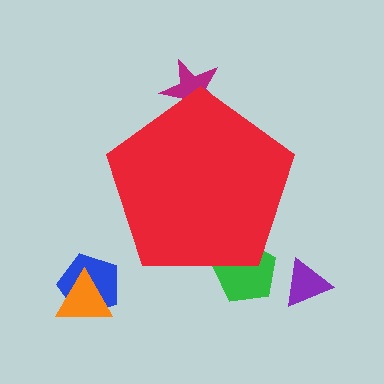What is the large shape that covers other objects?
A red pentagon.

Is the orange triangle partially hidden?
No, the orange triangle is fully visible.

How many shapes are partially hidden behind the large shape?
2 shapes are partially hidden.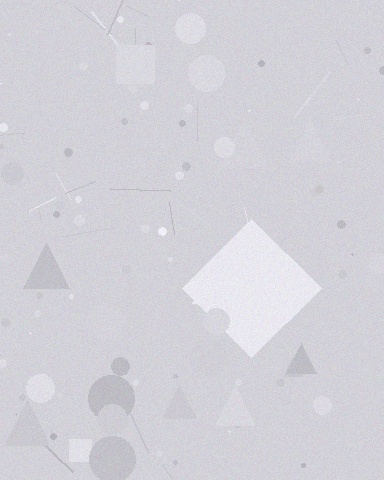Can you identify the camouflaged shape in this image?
The camouflaged shape is a diamond.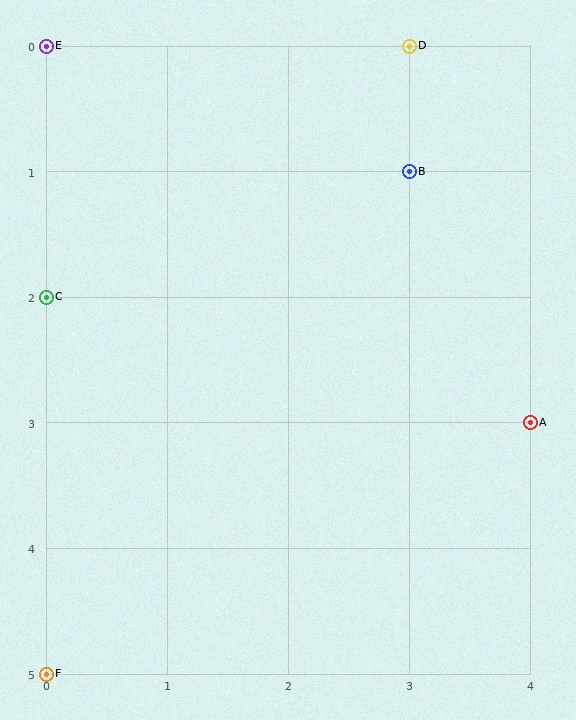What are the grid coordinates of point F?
Point F is at grid coordinates (0, 5).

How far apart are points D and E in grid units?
Points D and E are 3 columns apart.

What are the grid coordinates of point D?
Point D is at grid coordinates (3, 0).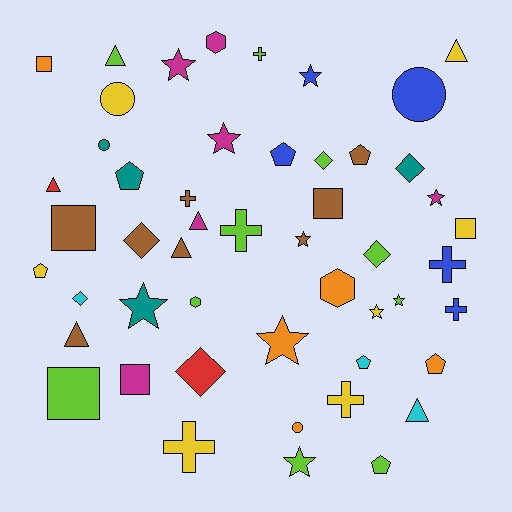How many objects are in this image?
There are 50 objects.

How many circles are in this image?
There are 4 circles.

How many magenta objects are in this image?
There are 6 magenta objects.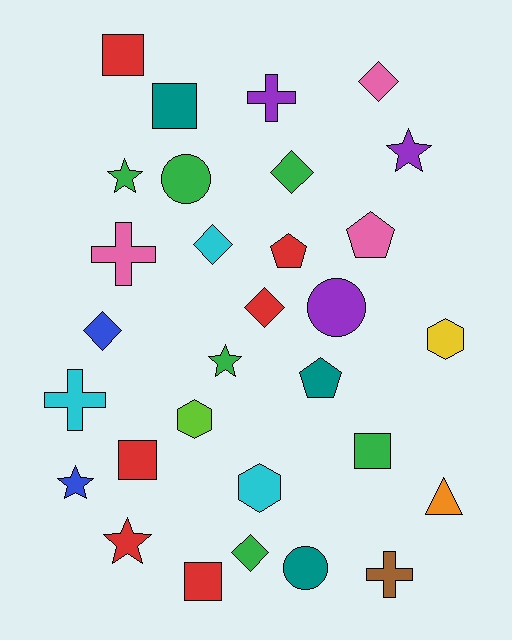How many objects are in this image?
There are 30 objects.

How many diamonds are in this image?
There are 6 diamonds.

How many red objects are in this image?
There are 6 red objects.